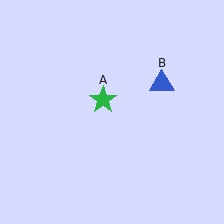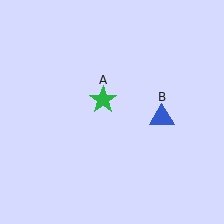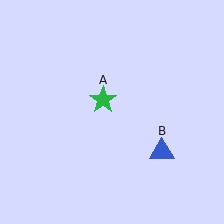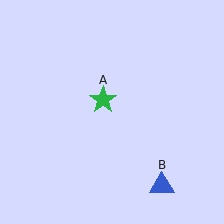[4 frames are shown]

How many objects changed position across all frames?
1 object changed position: blue triangle (object B).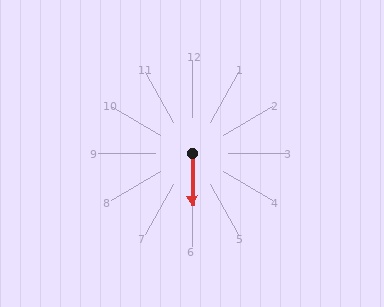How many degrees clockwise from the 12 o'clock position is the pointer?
Approximately 180 degrees.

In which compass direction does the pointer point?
South.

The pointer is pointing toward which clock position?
Roughly 6 o'clock.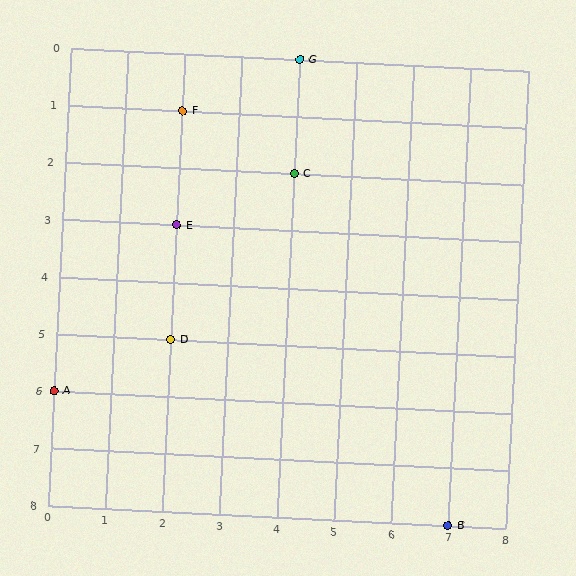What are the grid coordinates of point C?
Point C is at grid coordinates (4, 2).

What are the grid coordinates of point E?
Point E is at grid coordinates (2, 3).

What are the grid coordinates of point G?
Point G is at grid coordinates (4, 0).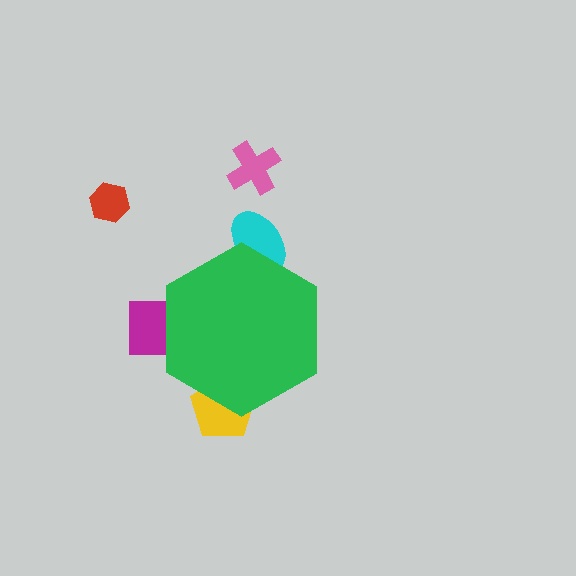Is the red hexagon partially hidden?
No, the red hexagon is fully visible.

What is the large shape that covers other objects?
A green hexagon.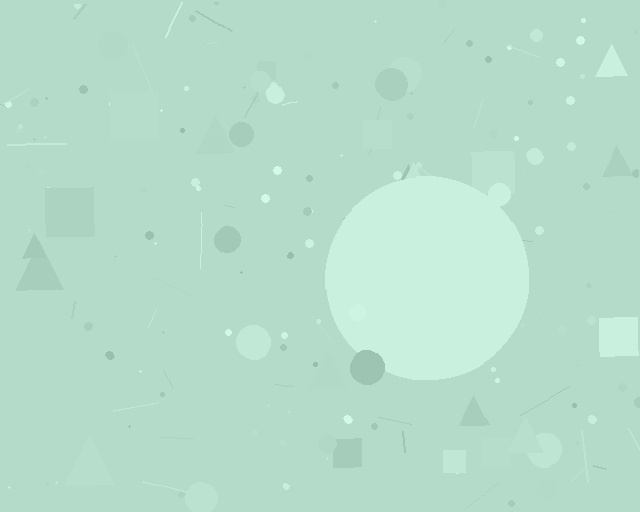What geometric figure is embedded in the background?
A circle is embedded in the background.